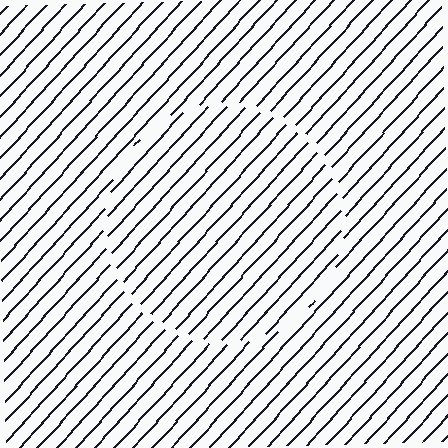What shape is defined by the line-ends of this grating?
An illusory circle. The interior of the shape contains the same grating, shifted by half a period — the contour is defined by the phase discontinuity where line-ends from the inner and outer gratings abut.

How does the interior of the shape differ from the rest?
The interior of the shape contains the same grating, shifted by half a period — the contour is defined by the phase discontinuity where line-ends from the inner and outer gratings abut.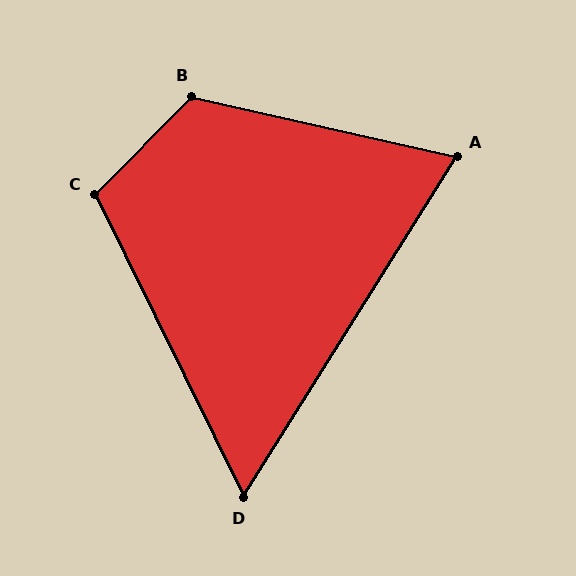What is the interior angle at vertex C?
Approximately 109 degrees (obtuse).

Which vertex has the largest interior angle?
B, at approximately 122 degrees.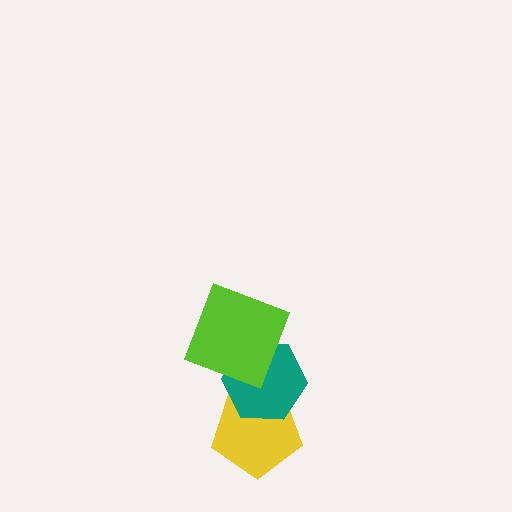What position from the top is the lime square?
The lime square is 1st from the top.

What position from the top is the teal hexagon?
The teal hexagon is 2nd from the top.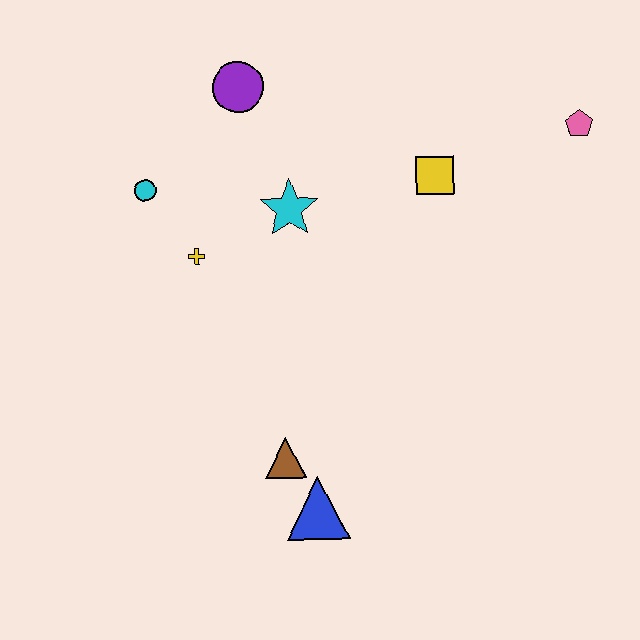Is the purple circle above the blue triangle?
Yes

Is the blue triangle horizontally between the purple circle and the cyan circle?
No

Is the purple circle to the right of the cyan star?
No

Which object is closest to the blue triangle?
The brown triangle is closest to the blue triangle.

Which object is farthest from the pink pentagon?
The blue triangle is farthest from the pink pentagon.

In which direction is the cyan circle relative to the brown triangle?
The cyan circle is above the brown triangle.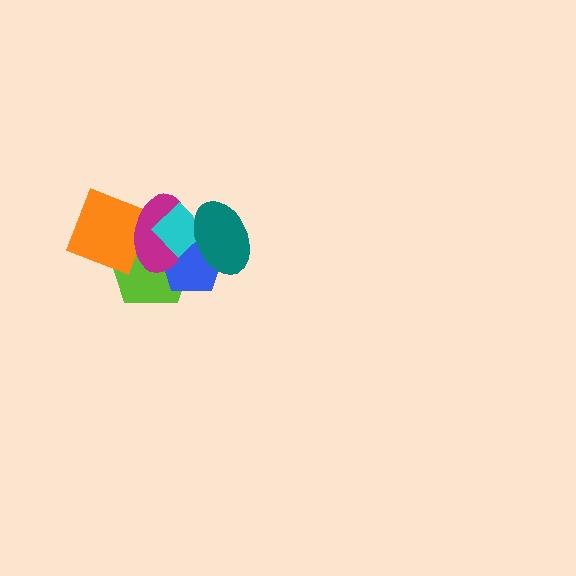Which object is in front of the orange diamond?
The magenta ellipse is in front of the orange diamond.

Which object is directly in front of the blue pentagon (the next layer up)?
The magenta ellipse is directly in front of the blue pentagon.